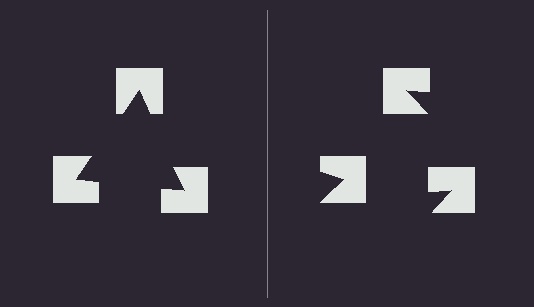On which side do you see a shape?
An illusory triangle appears on the left side. On the right side the wedge cuts are rotated, so no coherent shape forms.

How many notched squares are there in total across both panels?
6 — 3 on each side.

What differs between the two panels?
The notched squares are positioned identically on both sides; only the wedge orientations differ. On the left they align to a triangle; on the right they are misaligned.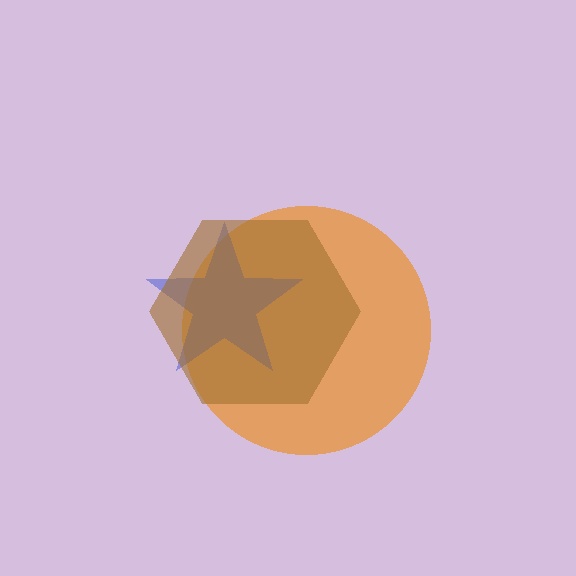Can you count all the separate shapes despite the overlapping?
Yes, there are 3 separate shapes.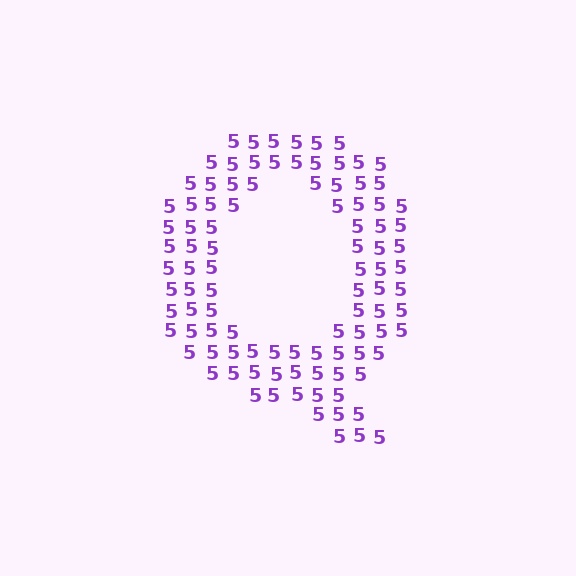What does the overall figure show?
The overall figure shows the letter Q.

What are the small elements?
The small elements are digit 5's.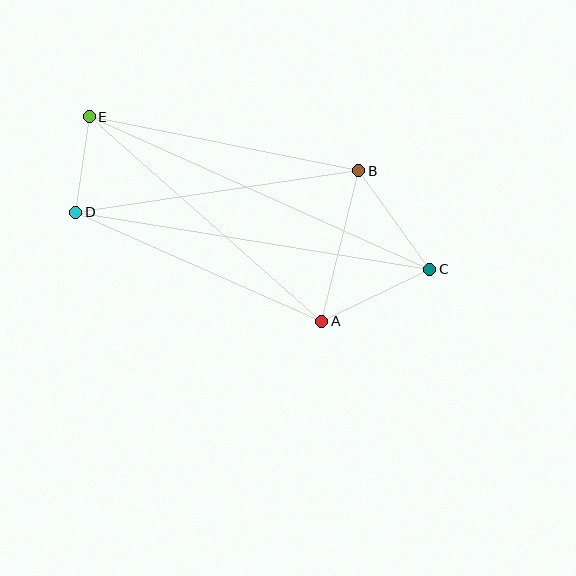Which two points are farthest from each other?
Points C and E are farthest from each other.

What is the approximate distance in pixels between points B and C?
The distance between B and C is approximately 121 pixels.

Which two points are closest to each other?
Points D and E are closest to each other.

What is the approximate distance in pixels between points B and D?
The distance between B and D is approximately 286 pixels.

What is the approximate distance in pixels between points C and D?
The distance between C and D is approximately 359 pixels.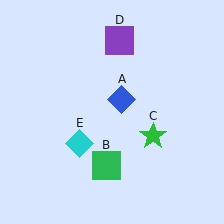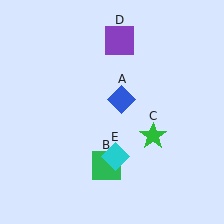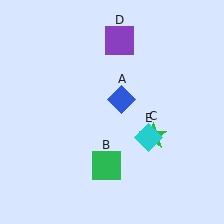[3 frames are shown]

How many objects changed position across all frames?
1 object changed position: cyan diamond (object E).